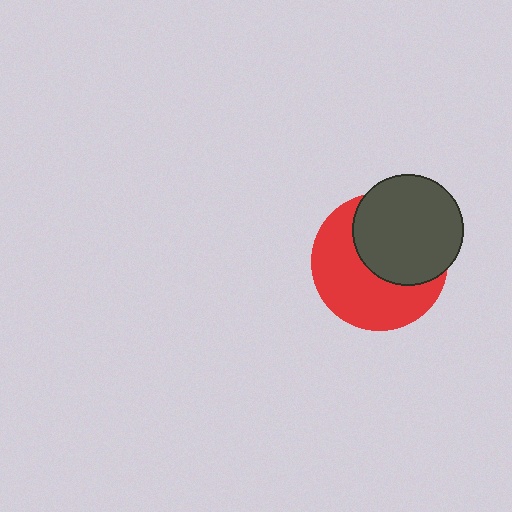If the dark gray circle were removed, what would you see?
You would see the complete red circle.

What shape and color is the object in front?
The object in front is a dark gray circle.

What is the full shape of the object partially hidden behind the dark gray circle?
The partially hidden object is a red circle.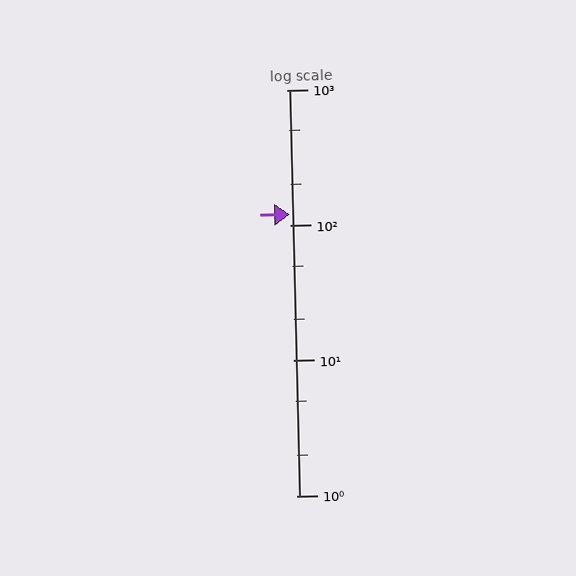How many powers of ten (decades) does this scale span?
The scale spans 3 decades, from 1 to 1000.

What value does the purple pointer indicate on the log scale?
The pointer indicates approximately 120.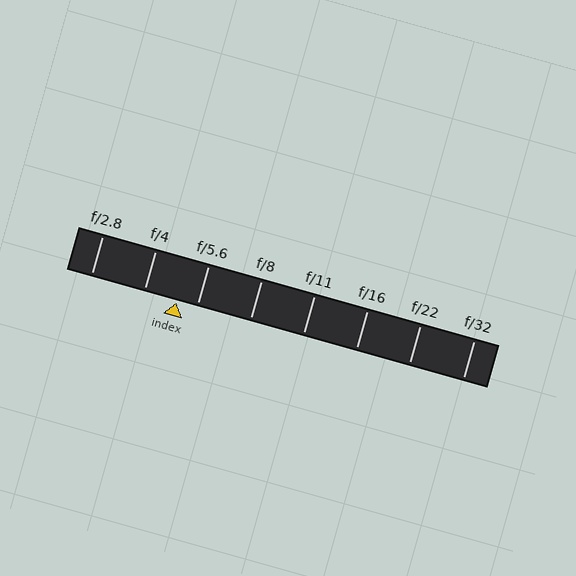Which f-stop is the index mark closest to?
The index mark is closest to f/5.6.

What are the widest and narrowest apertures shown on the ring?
The widest aperture shown is f/2.8 and the narrowest is f/32.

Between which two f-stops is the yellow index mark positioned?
The index mark is between f/4 and f/5.6.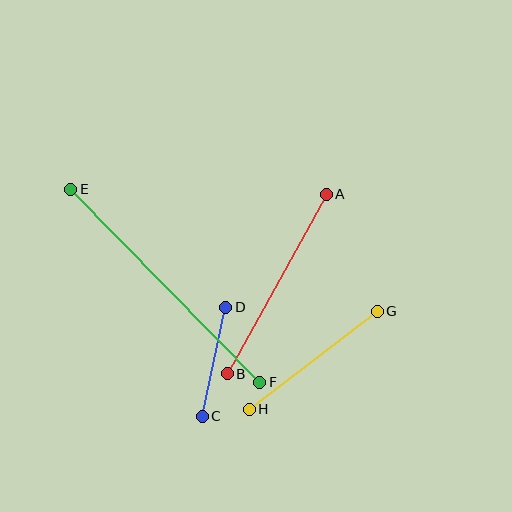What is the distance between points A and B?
The distance is approximately 205 pixels.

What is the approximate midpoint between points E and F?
The midpoint is at approximately (165, 286) pixels.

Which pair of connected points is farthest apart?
Points E and F are farthest apart.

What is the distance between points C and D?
The distance is approximately 111 pixels.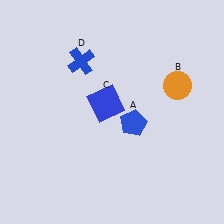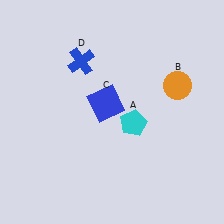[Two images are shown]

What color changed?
The pentagon (A) changed from blue in Image 1 to cyan in Image 2.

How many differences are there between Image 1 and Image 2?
There is 1 difference between the two images.